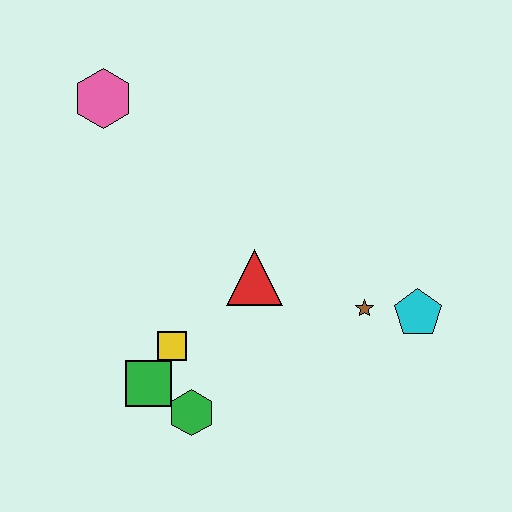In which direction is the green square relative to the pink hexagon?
The green square is below the pink hexagon.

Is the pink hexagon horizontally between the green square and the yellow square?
No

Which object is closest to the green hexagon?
The green square is closest to the green hexagon.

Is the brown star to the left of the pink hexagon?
No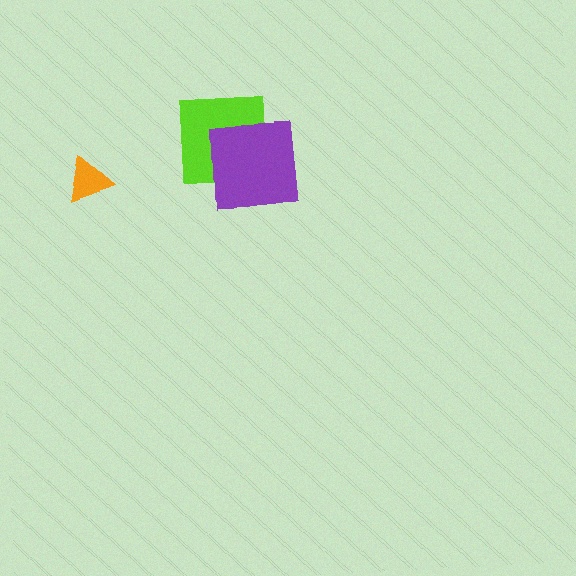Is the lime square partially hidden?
Yes, it is partially covered by another shape.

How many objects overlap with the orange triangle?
0 objects overlap with the orange triangle.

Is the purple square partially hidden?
No, no other shape covers it.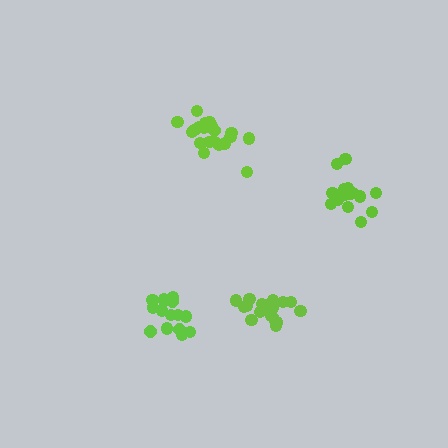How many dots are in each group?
Group 1: 18 dots, Group 2: 17 dots, Group 3: 20 dots, Group 4: 16 dots (71 total).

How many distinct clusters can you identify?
There are 4 distinct clusters.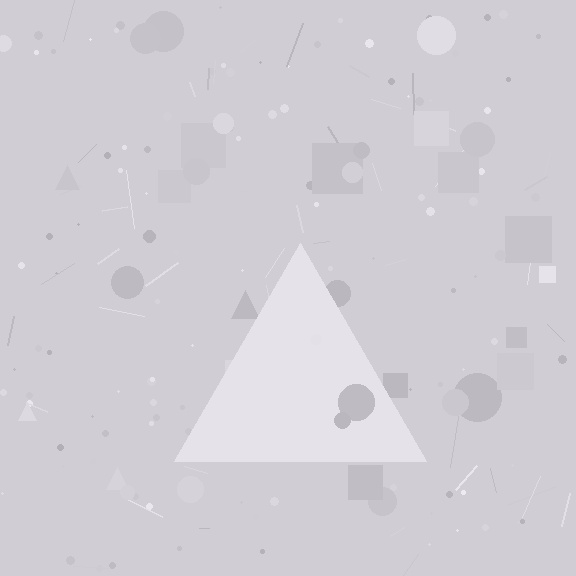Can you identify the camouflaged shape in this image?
The camouflaged shape is a triangle.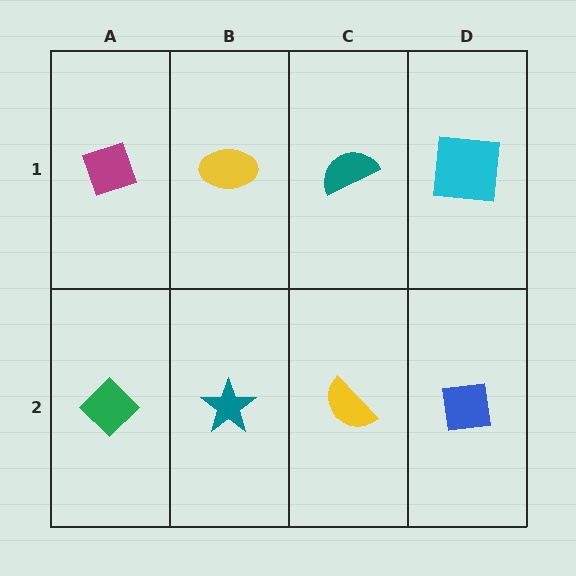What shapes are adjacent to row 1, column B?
A teal star (row 2, column B), a magenta diamond (row 1, column A), a teal semicircle (row 1, column C).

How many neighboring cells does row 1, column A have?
2.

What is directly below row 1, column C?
A yellow semicircle.